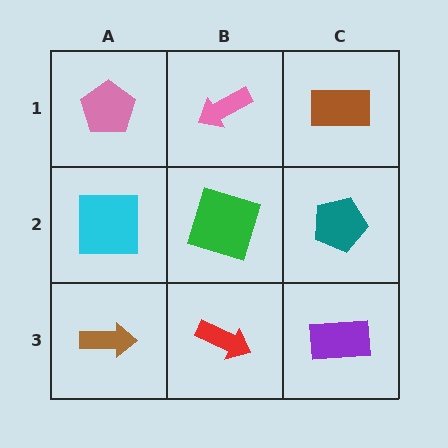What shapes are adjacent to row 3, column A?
A cyan square (row 2, column A), a red arrow (row 3, column B).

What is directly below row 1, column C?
A teal pentagon.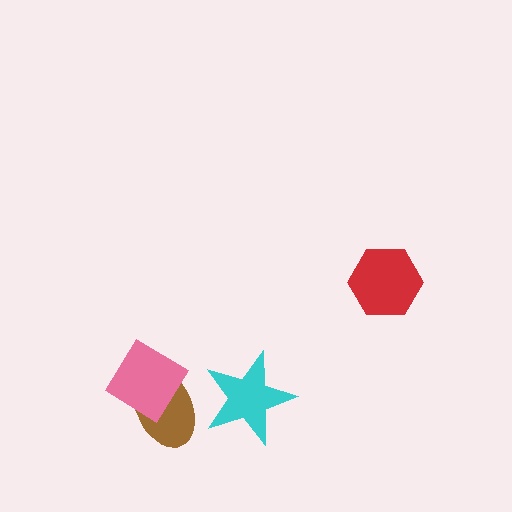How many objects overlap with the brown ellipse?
1 object overlaps with the brown ellipse.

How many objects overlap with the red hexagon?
0 objects overlap with the red hexagon.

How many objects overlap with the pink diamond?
1 object overlaps with the pink diamond.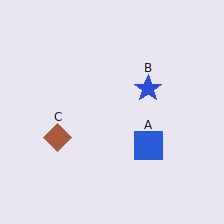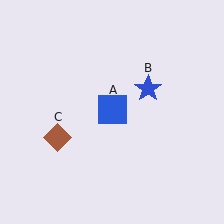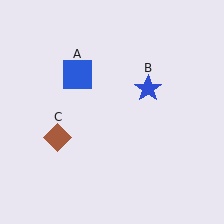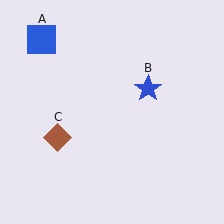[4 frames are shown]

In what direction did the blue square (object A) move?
The blue square (object A) moved up and to the left.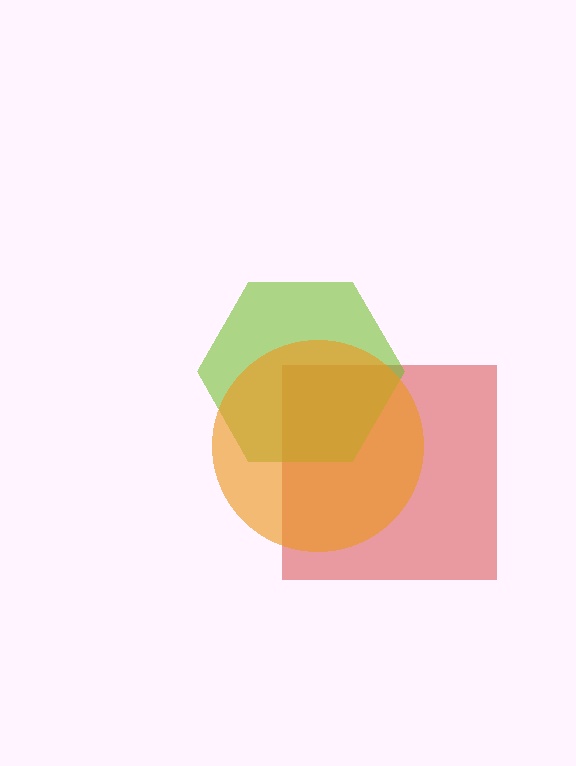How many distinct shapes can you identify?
There are 3 distinct shapes: a red square, a lime hexagon, an orange circle.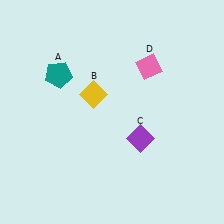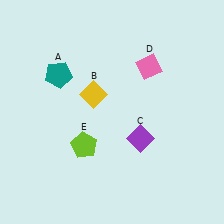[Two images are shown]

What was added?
A lime pentagon (E) was added in Image 2.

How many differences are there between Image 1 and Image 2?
There is 1 difference between the two images.